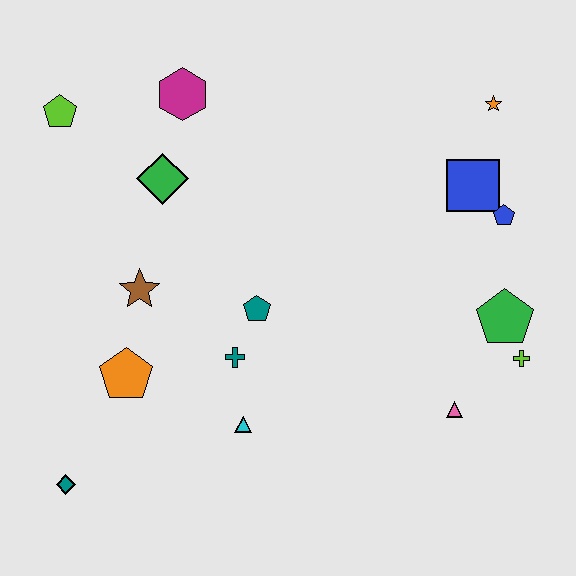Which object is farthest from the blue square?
The teal diamond is farthest from the blue square.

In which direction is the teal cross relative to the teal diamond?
The teal cross is to the right of the teal diamond.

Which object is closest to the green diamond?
The magenta hexagon is closest to the green diamond.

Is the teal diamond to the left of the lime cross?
Yes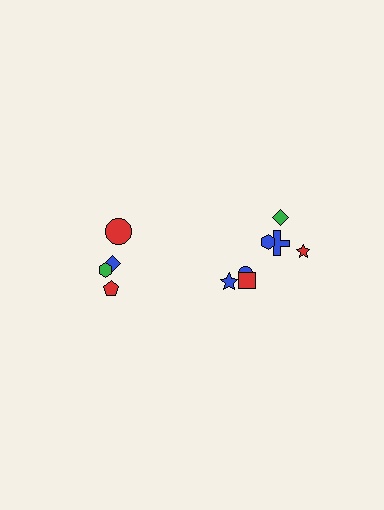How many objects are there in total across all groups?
There are 11 objects.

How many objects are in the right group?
There are 7 objects.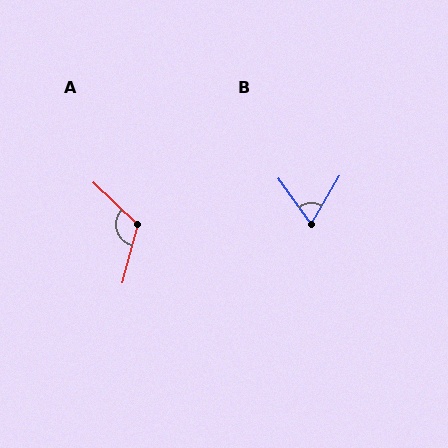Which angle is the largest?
A, at approximately 119 degrees.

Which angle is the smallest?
B, at approximately 66 degrees.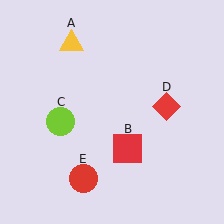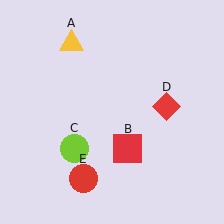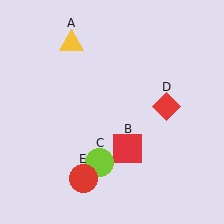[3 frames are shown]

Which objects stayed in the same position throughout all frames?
Yellow triangle (object A) and red square (object B) and red diamond (object D) and red circle (object E) remained stationary.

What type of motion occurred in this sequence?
The lime circle (object C) rotated counterclockwise around the center of the scene.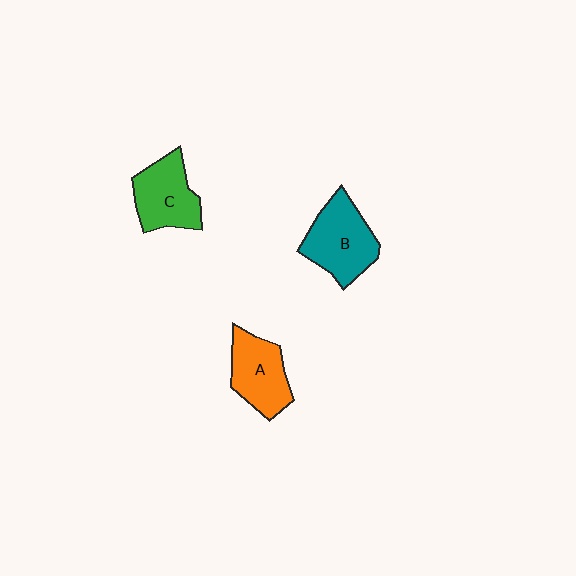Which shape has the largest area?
Shape B (teal).